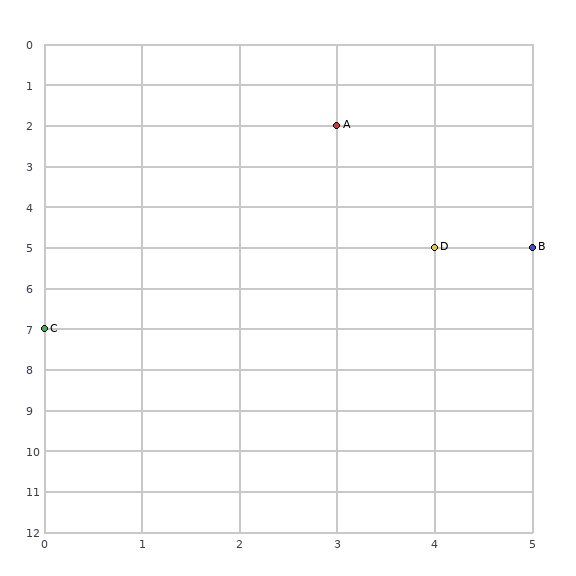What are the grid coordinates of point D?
Point D is at grid coordinates (4, 5).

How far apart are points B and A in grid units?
Points B and A are 2 columns and 3 rows apart (about 3.6 grid units diagonally).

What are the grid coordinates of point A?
Point A is at grid coordinates (3, 2).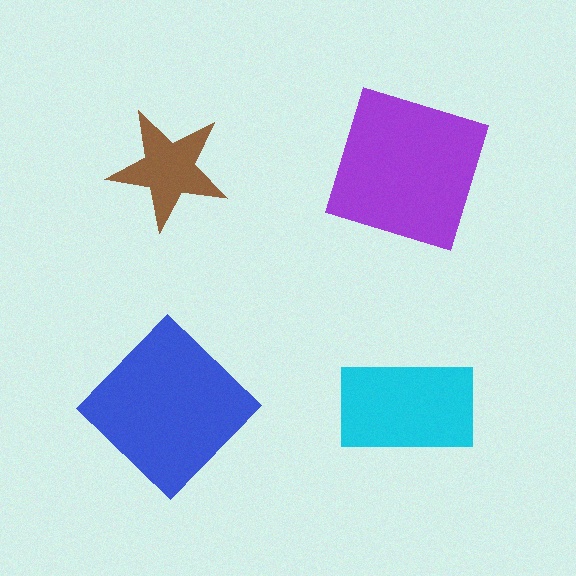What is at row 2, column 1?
A blue diamond.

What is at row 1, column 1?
A brown star.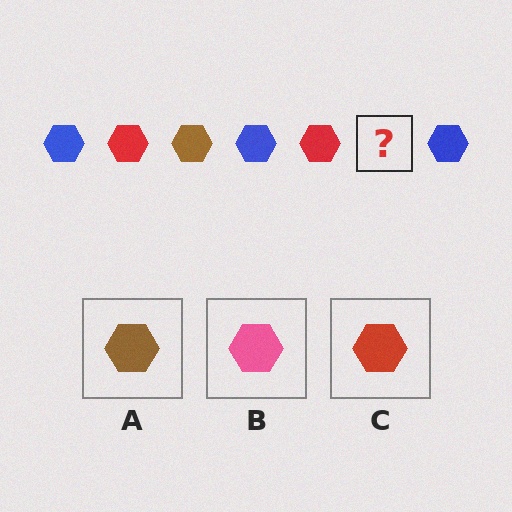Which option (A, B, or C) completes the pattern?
A.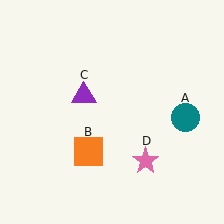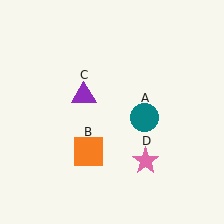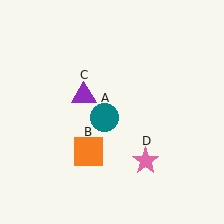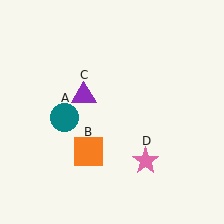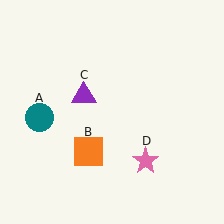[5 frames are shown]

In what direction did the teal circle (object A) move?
The teal circle (object A) moved left.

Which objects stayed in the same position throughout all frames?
Orange square (object B) and purple triangle (object C) and pink star (object D) remained stationary.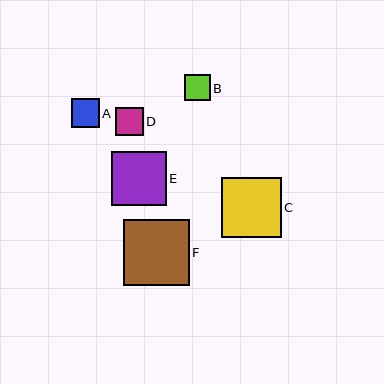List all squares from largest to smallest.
From largest to smallest: F, C, E, A, D, B.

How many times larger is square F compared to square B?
Square F is approximately 2.5 times the size of square B.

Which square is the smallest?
Square B is the smallest with a size of approximately 26 pixels.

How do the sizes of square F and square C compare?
Square F and square C are approximately the same size.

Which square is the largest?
Square F is the largest with a size of approximately 66 pixels.